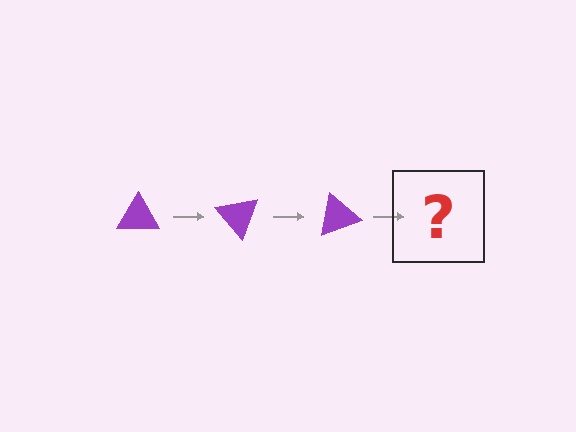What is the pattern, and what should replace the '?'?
The pattern is that the triangle rotates 50 degrees each step. The '?' should be a purple triangle rotated 150 degrees.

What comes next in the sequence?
The next element should be a purple triangle rotated 150 degrees.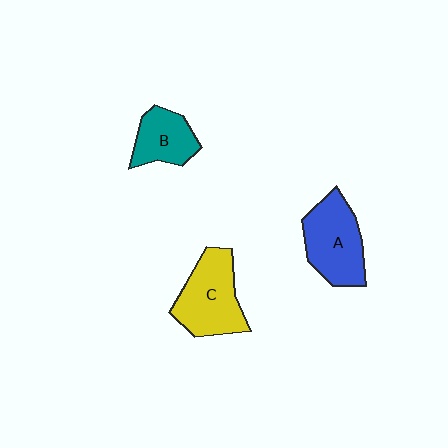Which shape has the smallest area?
Shape B (teal).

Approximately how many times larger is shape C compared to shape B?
Approximately 1.5 times.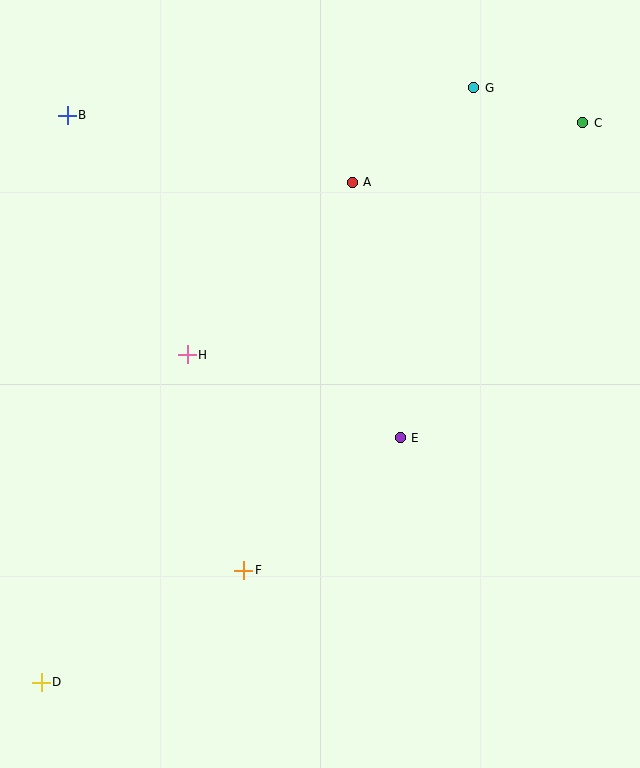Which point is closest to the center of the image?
Point E at (400, 438) is closest to the center.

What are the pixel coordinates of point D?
Point D is at (41, 682).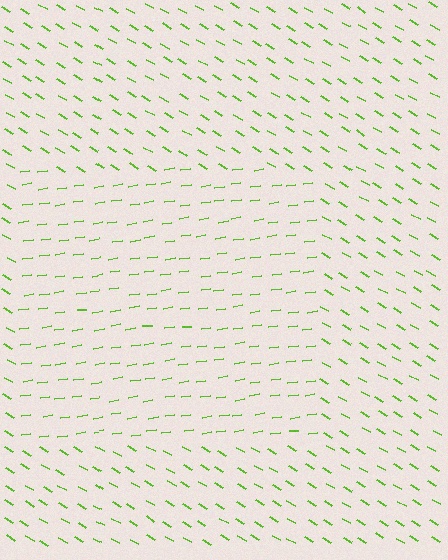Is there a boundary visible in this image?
Yes, there is a texture boundary formed by a change in line orientation.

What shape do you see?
I see a rectangle.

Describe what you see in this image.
The image is filled with small lime line segments. A rectangle region in the image has lines oriented differently from the surrounding lines, creating a visible texture boundary.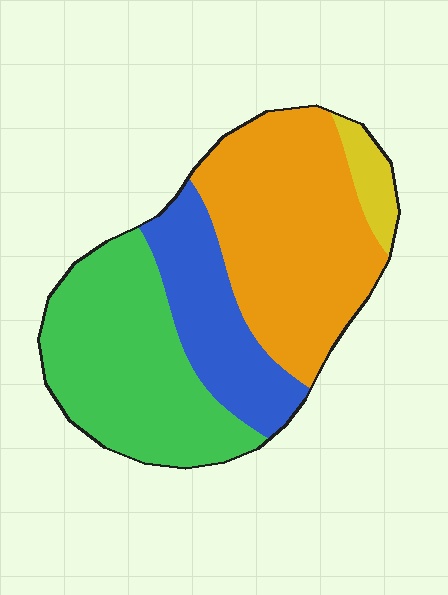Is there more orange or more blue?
Orange.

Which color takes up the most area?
Orange, at roughly 40%.